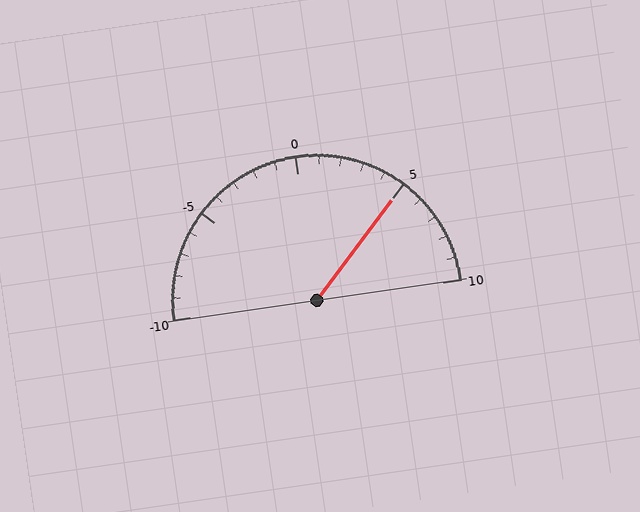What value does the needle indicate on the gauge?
The needle indicates approximately 5.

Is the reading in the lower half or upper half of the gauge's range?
The reading is in the upper half of the range (-10 to 10).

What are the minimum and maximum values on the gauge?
The gauge ranges from -10 to 10.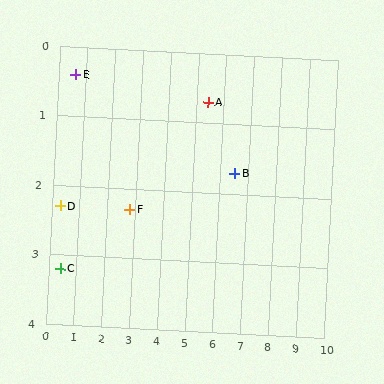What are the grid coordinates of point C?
Point C is at approximately (0.4, 3.2).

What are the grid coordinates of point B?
Point B is at approximately (6.5, 1.7).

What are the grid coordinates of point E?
Point E is at approximately (0.6, 0.4).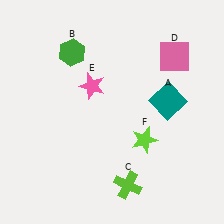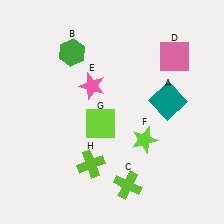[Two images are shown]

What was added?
A lime square (G), a lime cross (H) were added in Image 2.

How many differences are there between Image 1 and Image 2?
There are 2 differences between the two images.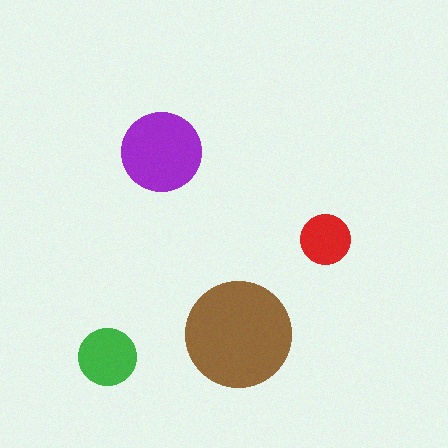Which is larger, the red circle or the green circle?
The green one.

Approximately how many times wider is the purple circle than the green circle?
About 1.5 times wider.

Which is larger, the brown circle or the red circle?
The brown one.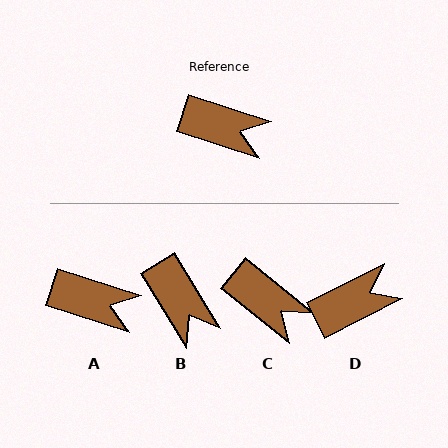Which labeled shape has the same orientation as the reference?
A.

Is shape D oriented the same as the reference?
No, it is off by about 45 degrees.